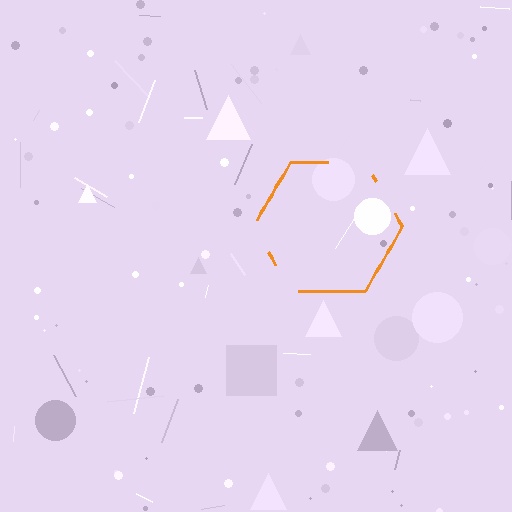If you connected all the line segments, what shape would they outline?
They would outline a hexagon.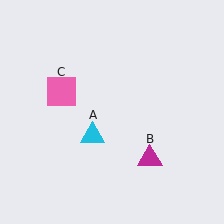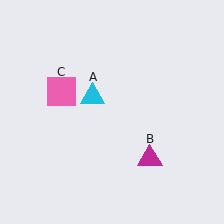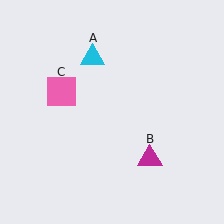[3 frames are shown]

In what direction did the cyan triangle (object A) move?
The cyan triangle (object A) moved up.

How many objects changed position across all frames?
1 object changed position: cyan triangle (object A).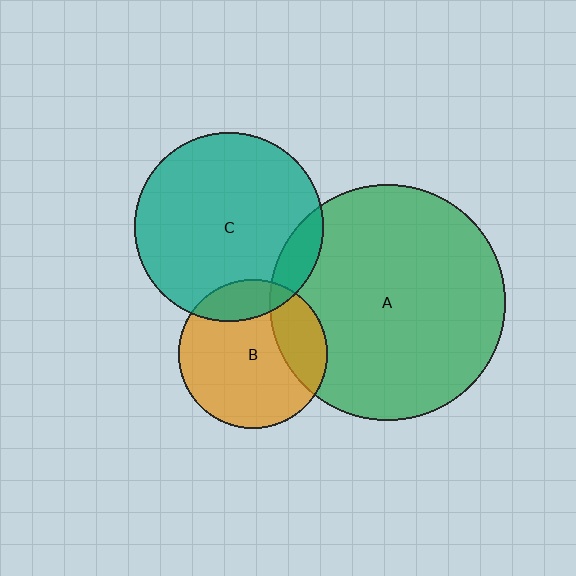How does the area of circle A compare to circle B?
Approximately 2.5 times.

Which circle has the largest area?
Circle A (green).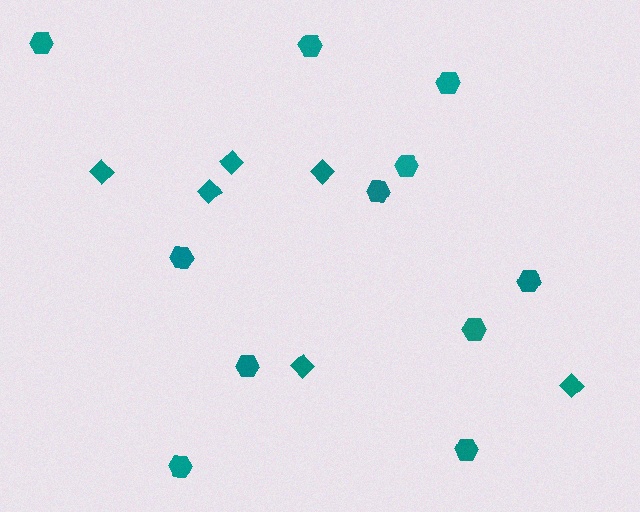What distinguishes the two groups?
There are 2 groups: one group of diamonds (6) and one group of hexagons (11).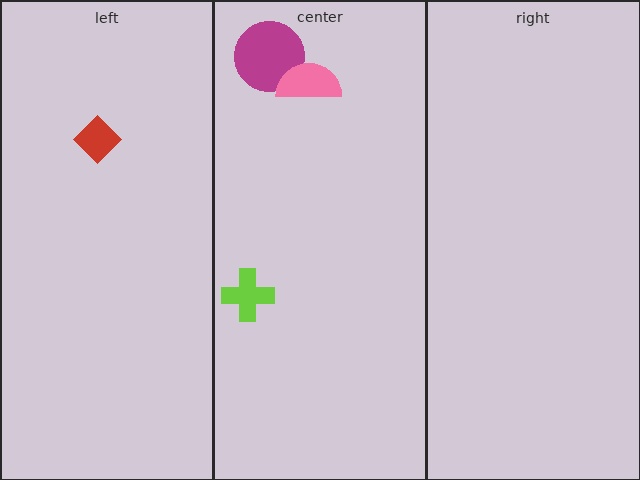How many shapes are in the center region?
3.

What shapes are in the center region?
The lime cross, the magenta circle, the pink semicircle.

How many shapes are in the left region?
1.